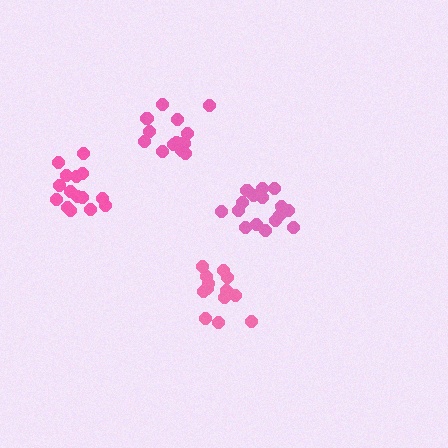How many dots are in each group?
Group 1: 16 dots, Group 2: 13 dots, Group 3: 15 dots, Group 4: 16 dots (60 total).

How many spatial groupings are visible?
There are 4 spatial groupings.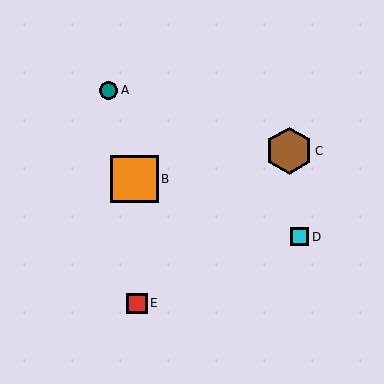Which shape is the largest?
The orange square (labeled B) is the largest.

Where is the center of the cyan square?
The center of the cyan square is at (299, 237).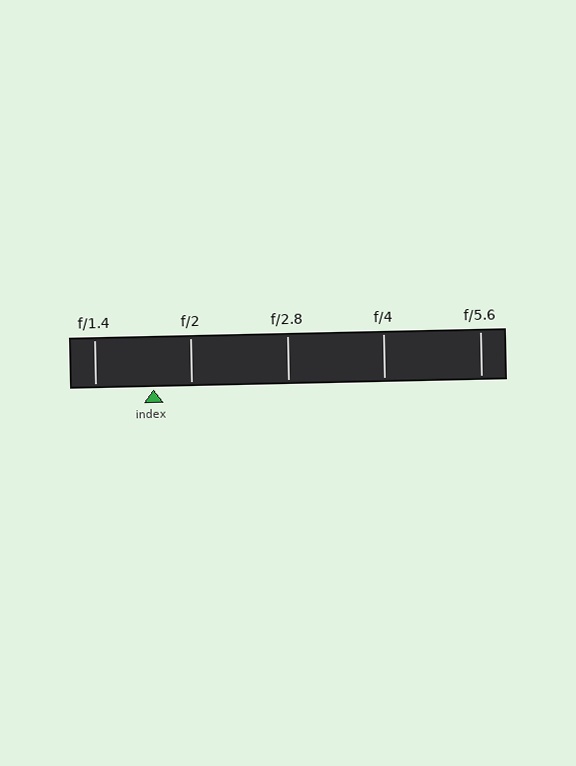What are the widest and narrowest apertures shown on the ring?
The widest aperture shown is f/1.4 and the narrowest is f/5.6.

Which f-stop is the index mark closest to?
The index mark is closest to f/2.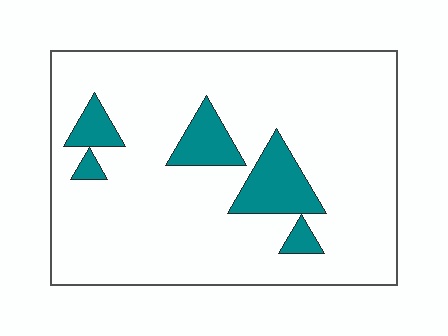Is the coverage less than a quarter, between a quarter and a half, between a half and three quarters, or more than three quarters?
Less than a quarter.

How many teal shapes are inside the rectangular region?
5.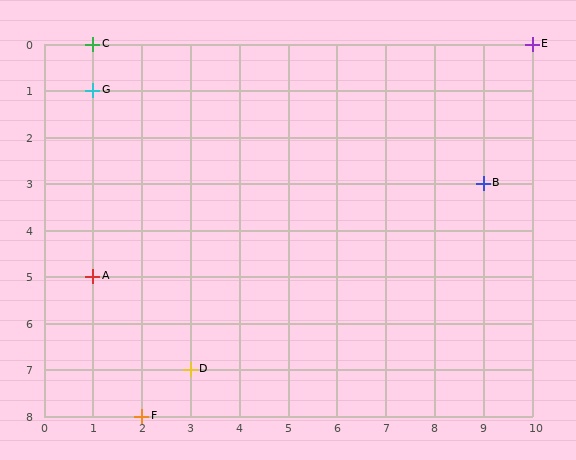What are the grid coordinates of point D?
Point D is at grid coordinates (3, 7).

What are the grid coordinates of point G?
Point G is at grid coordinates (1, 1).